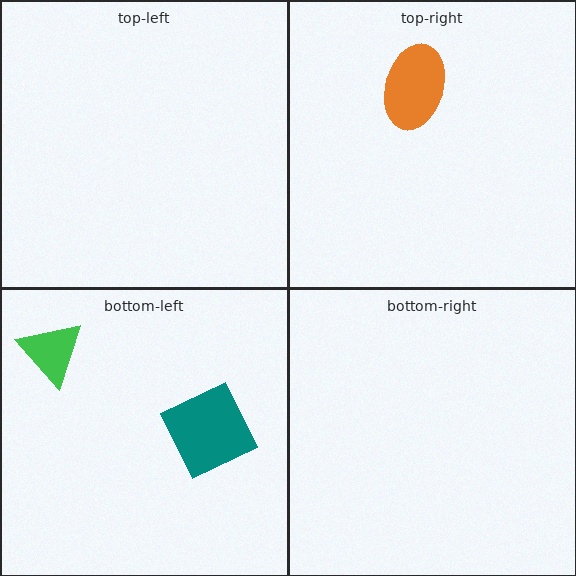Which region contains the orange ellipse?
The top-right region.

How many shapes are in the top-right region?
1.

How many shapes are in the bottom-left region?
2.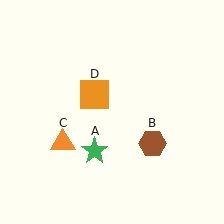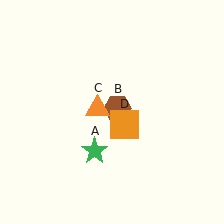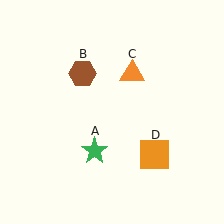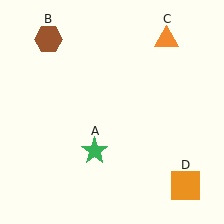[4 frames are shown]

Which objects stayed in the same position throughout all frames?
Green star (object A) remained stationary.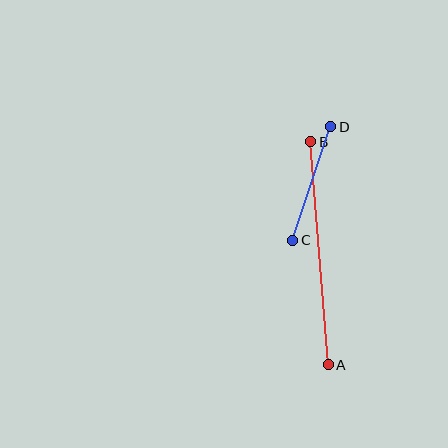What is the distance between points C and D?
The distance is approximately 120 pixels.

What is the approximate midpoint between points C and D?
The midpoint is at approximately (312, 183) pixels.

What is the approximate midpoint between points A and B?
The midpoint is at approximately (320, 253) pixels.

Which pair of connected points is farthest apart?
Points A and B are farthest apart.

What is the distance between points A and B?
The distance is approximately 224 pixels.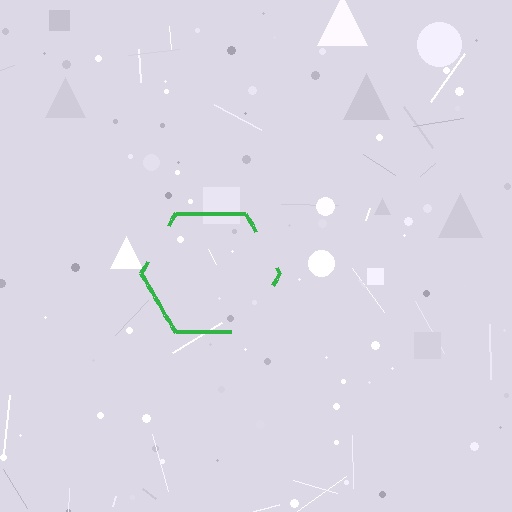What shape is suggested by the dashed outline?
The dashed outline suggests a hexagon.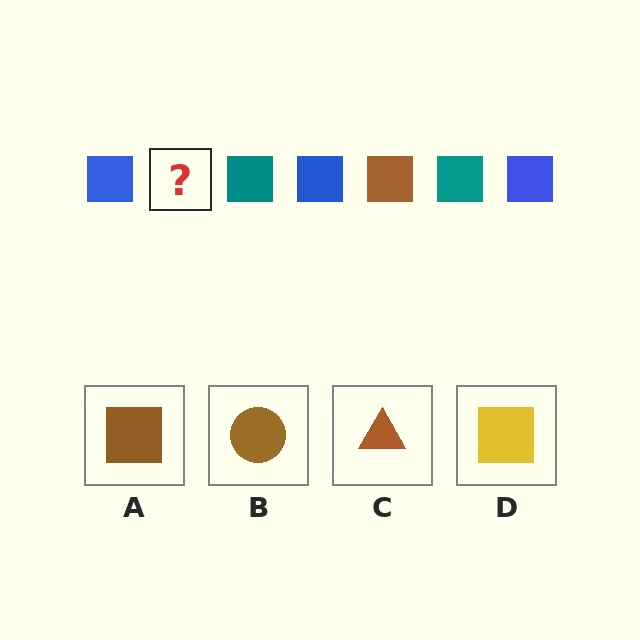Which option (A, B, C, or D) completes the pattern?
A.